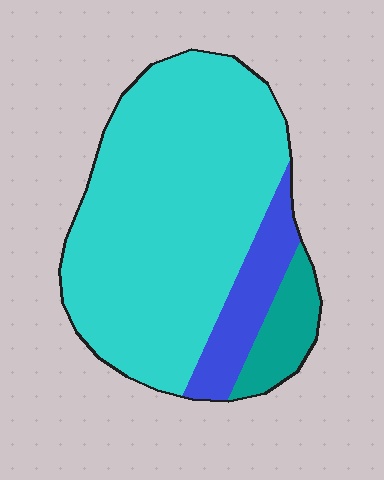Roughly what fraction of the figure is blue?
Blue covers about 15% of the figure.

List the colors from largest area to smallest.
From largest to smallest: cyan, blue, teal.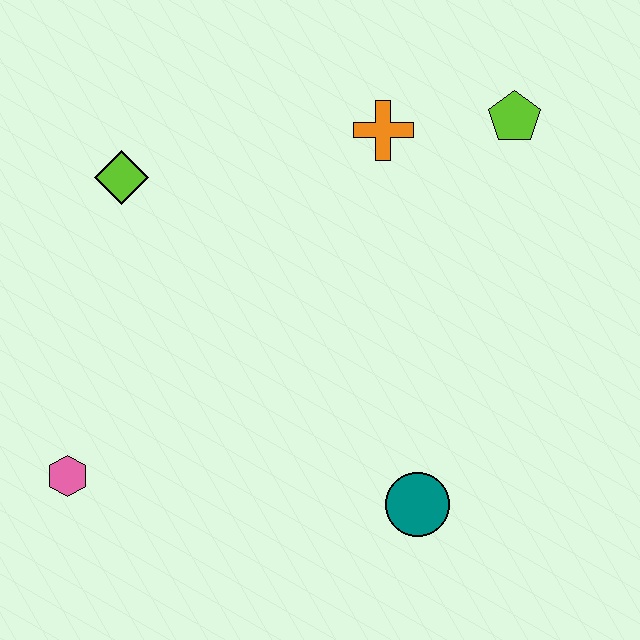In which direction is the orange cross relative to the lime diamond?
The orange cross is to the right of the lime diamond.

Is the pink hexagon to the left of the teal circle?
Yes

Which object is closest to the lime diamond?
The orange cross is closest to the lime diamond.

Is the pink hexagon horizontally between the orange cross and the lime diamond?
No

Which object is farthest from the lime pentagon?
The pink hexagon is farthest from the lime pentagon.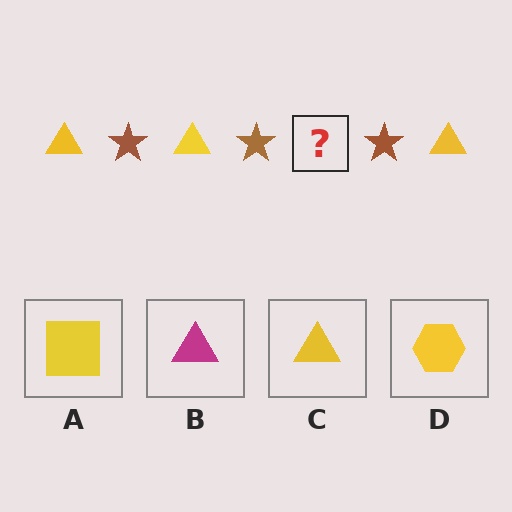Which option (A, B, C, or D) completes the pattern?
C.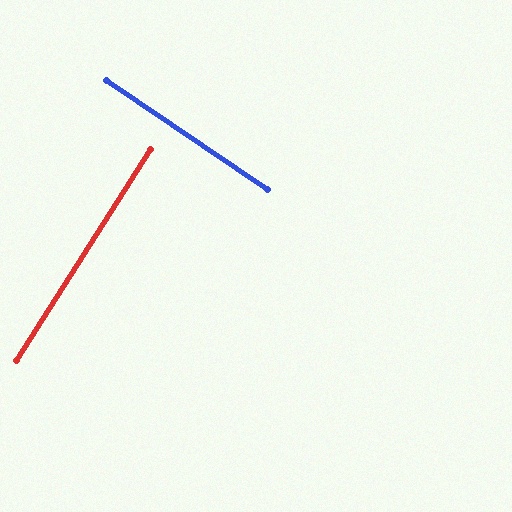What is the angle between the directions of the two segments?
Approximately 89 degrees.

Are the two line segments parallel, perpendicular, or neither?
Perpendicular — they meet at approximately 89°.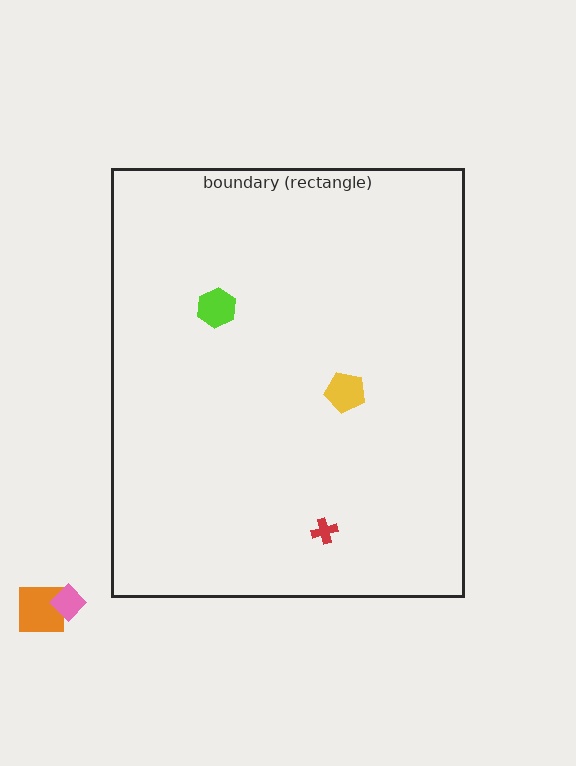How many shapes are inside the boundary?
3 inside, 2 outside.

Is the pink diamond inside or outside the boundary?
Outside.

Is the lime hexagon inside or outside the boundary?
Inside.